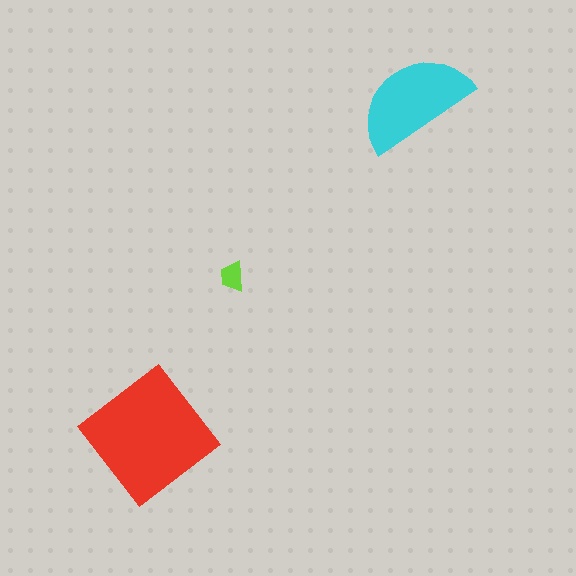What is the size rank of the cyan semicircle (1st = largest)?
2nd.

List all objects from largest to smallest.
The red diamond, the cyan semicircle, the lime trapezoid.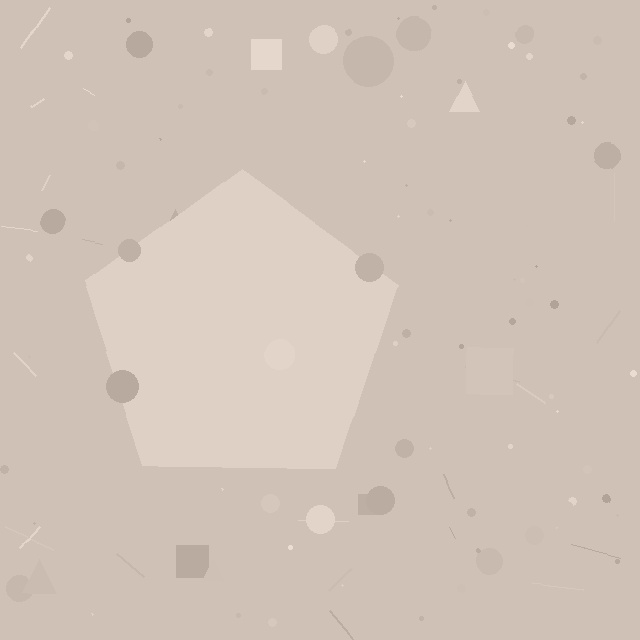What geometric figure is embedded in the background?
A pentagon is embedded in the background.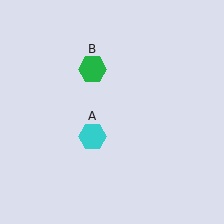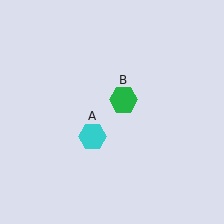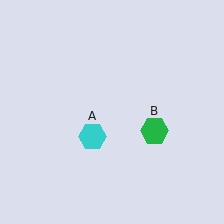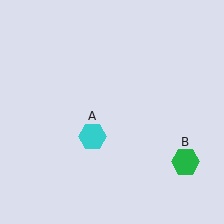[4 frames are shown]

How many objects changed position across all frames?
1 object changed position: green hexagon (object B).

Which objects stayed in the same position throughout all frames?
Cyan hexagon (object A) remained stationary.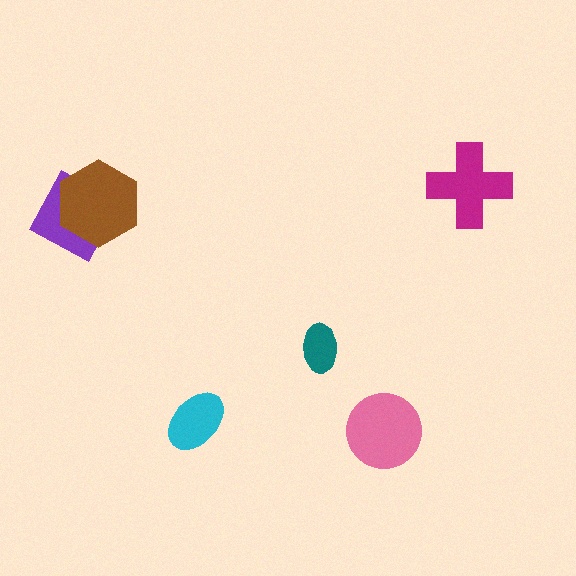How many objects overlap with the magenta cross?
0 objects overlap with the magenta cross.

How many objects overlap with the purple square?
1 object overlaps with the purple square.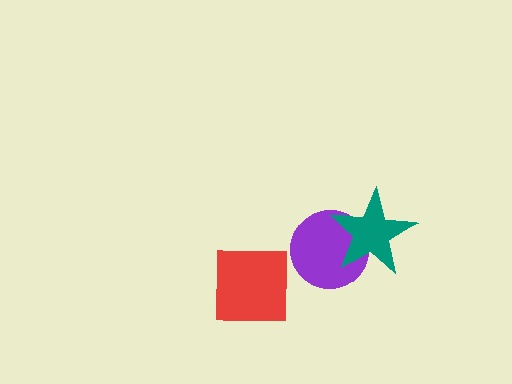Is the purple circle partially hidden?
Yes, it is partially covered by another shape.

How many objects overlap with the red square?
0 objects overlap with the red square.